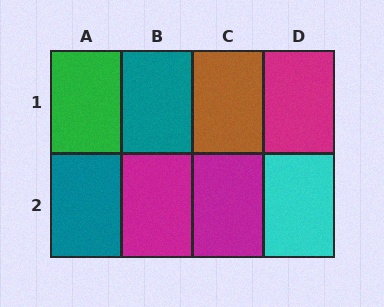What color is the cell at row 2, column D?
Cyan.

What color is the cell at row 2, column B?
Magenta.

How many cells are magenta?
3 cells are magenta.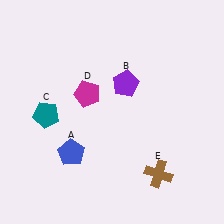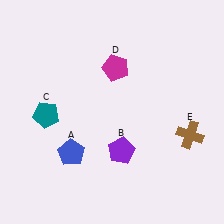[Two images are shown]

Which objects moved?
The objects that moved are: the purple pentagon (B), the magenta pentagon (D), the brown cross (E).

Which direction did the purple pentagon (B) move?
The purple pentagon (B) moved down.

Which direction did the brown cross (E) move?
The brown cross (E) moved up.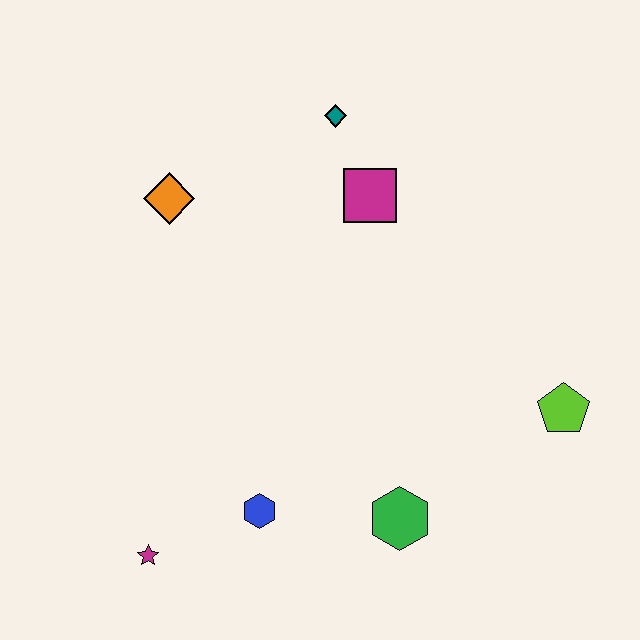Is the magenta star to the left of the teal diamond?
Yes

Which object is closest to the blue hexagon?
The magenta star is closest to the blue hexagon.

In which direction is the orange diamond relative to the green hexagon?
The orange diamond is above the green hexagon.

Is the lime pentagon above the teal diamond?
No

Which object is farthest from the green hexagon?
The teal diamond is farthest from the green hexagon.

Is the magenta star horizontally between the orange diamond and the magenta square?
No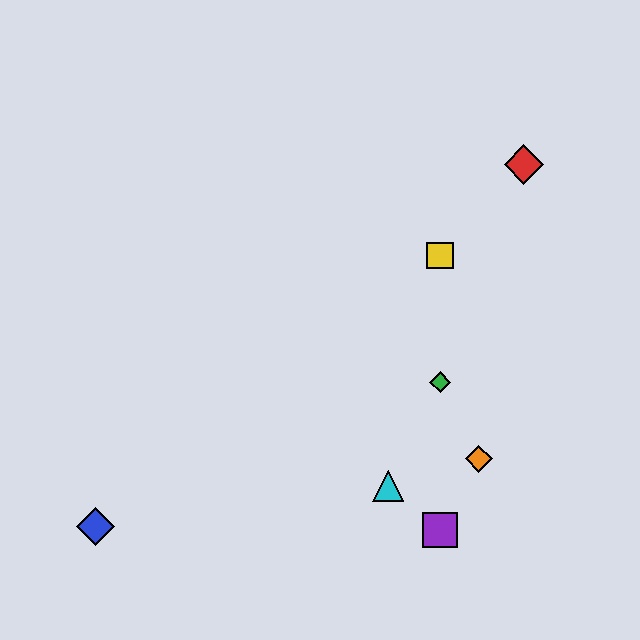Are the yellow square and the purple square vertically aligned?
Yes, both are at x≈440.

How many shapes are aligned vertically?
3 shapes (the green diamond, the yellow square, the purple square) are aligned vertically.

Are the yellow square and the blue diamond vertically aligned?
No, the yellow square is at x≈440 and the blue diamond is at x≈95.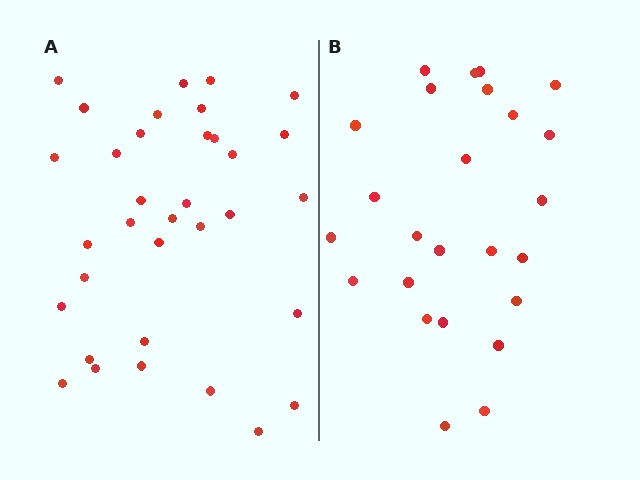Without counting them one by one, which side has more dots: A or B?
Region A (the left region) has more dots.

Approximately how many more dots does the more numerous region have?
Region A has roughly 8 or so more dots than region B.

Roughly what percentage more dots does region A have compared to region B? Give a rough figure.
About 35% more.